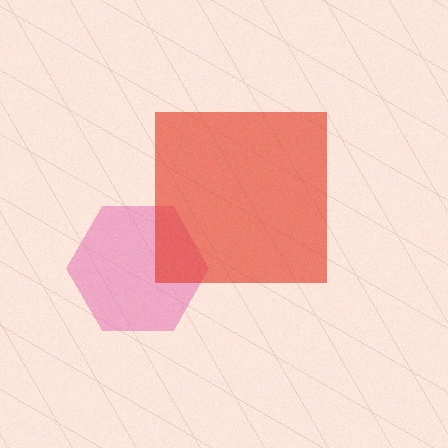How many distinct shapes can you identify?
There are 2 distinct shapes: a pink hexagon, a red square.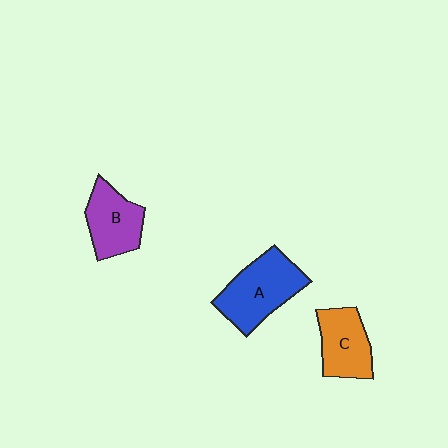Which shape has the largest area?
Shape A (blue).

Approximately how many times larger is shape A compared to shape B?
Approximately 1.3 times.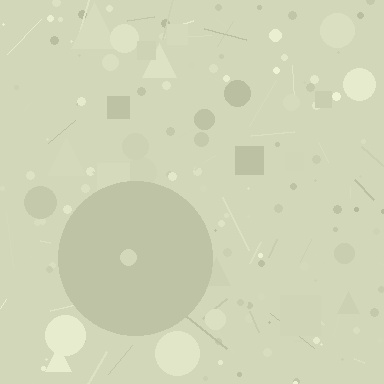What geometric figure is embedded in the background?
A circle is embedded in the background.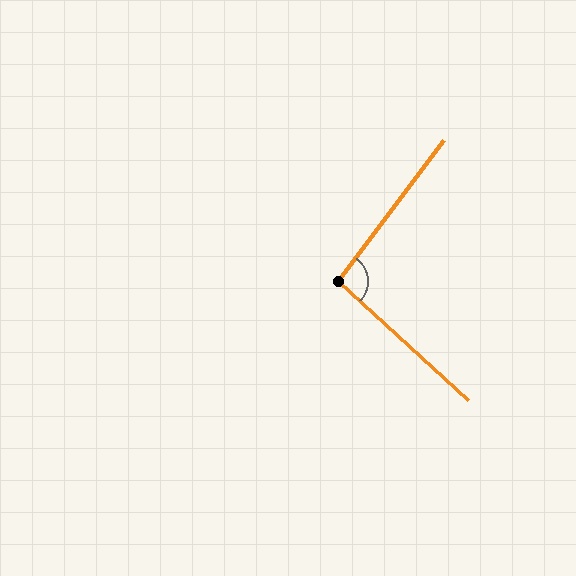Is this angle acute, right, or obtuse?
It is obtuse.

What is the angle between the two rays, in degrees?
Approximately 96 degrees.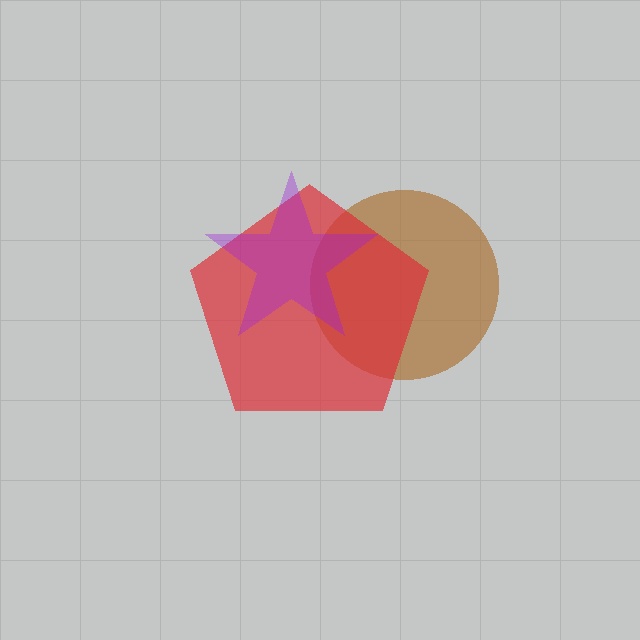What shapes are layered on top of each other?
The layered shapes are: a brown circle, a red pentagon, a purple star.